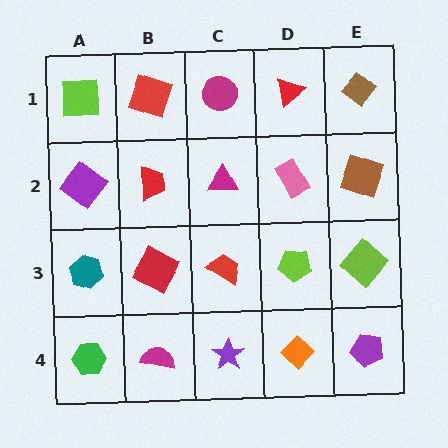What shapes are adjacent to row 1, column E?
A brown square (row 2, column E), a red triangle (row 1, column D).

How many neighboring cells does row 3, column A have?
3.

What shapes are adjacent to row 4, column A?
A teal hexagon (row 3, column A), a magenta semicircle (row 4, column B).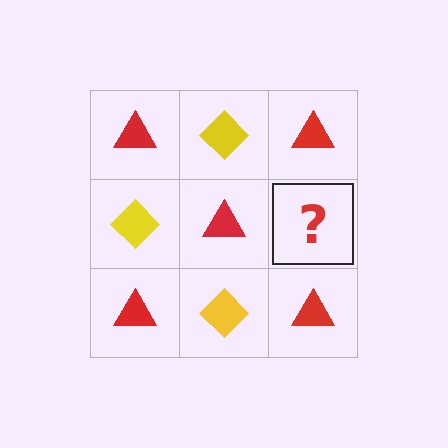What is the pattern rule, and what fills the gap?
The rule is that it alternates red triangle and yellow diamond in a checkerboard pattern. The gap should be filled with a yellow diamond.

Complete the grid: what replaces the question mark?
The question mark should be replaced with a yellow diamond.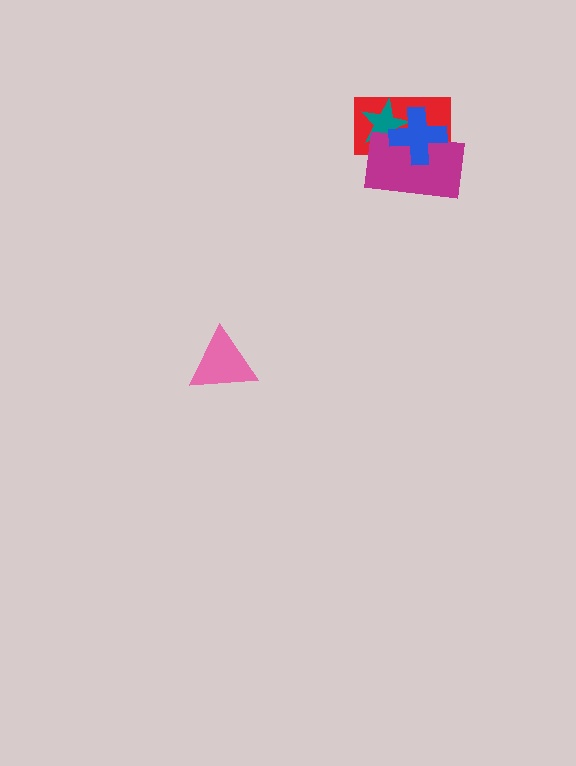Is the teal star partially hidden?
Yes, it is partially covered by another shape.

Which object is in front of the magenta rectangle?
The blue cross is in front of the magenta rectangle.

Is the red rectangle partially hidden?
Yes, it is partially covered by another shape.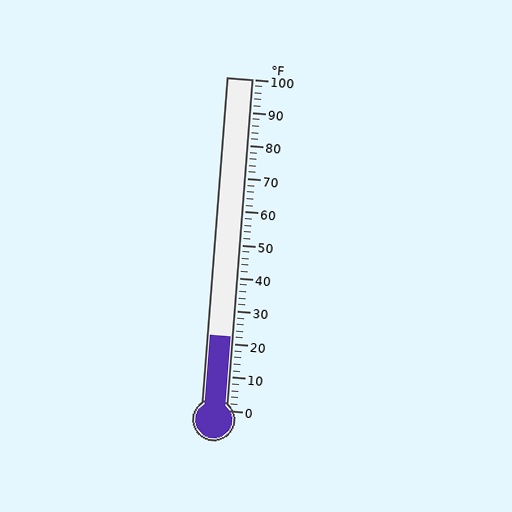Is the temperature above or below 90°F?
The temperature is below 90°F.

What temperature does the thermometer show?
The thermometer shows approximately 22°F.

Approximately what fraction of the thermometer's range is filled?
The thermometer is filled to approximately 20% of its range.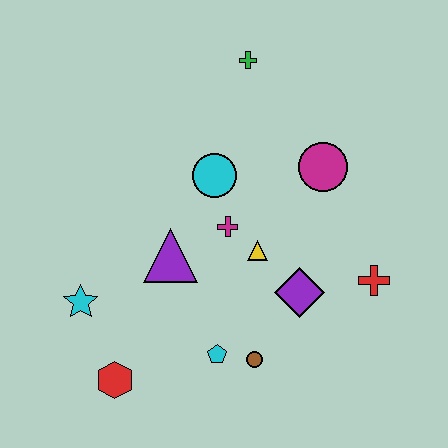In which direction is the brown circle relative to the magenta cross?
The brown circle is below the magenta cross.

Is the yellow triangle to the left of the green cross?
No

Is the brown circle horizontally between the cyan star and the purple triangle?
No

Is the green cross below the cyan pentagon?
No